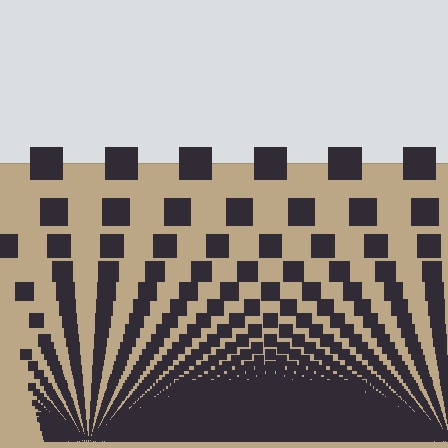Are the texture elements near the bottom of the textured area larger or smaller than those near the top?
Smaller. The gradient is inverted — elements near the bottom are smaller and denser.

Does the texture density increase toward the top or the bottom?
Density increases toward the bottom.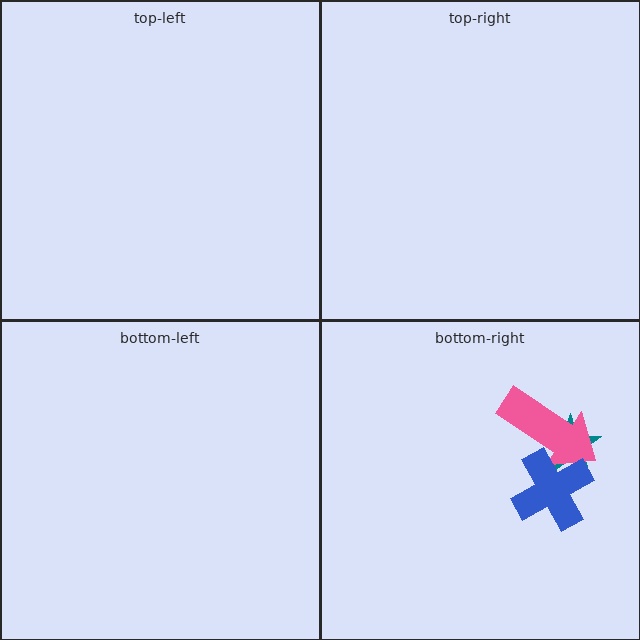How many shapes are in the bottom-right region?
3.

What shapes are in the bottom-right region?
The teal star, the pink arrow, the blue cross.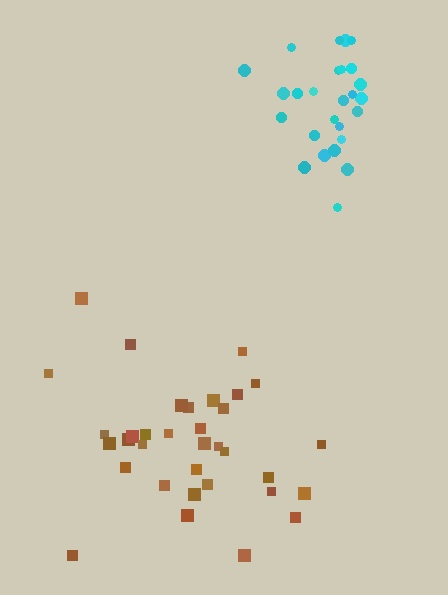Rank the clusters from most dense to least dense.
cyan, brown.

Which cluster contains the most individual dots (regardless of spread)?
Brown (34).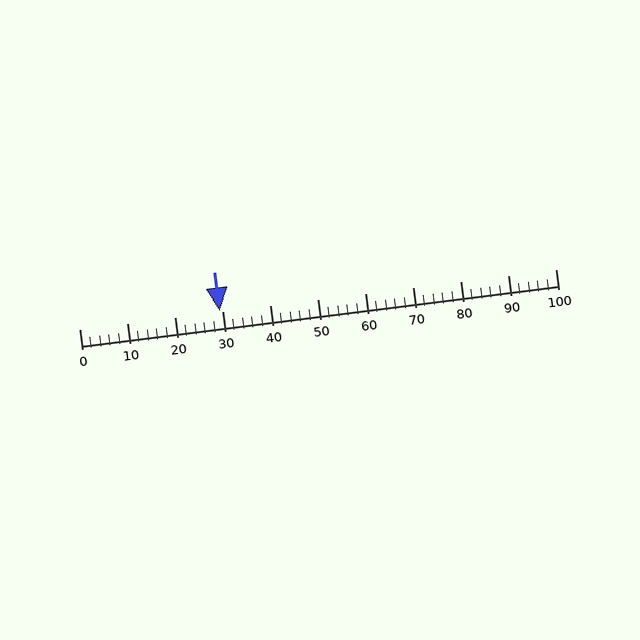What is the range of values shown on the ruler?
The ruler shows values from 0 to 100.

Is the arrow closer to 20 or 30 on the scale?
The arrow is closer to 30.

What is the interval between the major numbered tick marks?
The major tick marks are spaced 10 units apart.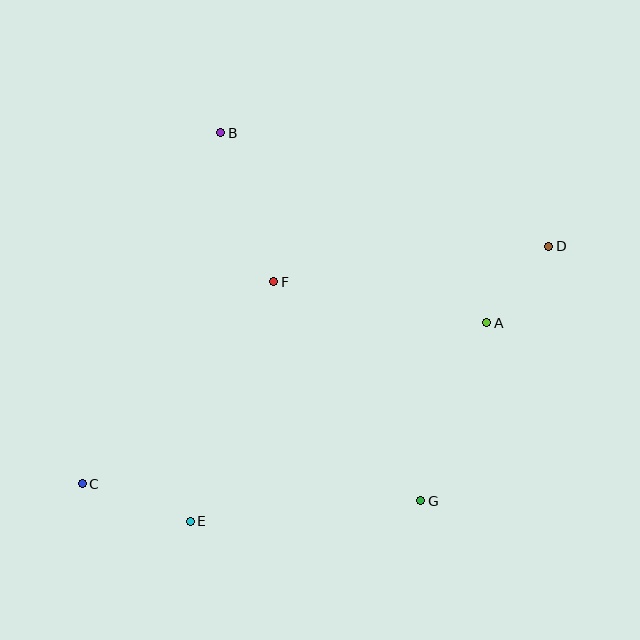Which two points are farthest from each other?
Points C and D are farthest from each other.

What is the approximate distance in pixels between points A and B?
The distance between A and B is approximately 327 pixels.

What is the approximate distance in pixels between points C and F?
The distance between C and F is approximately 278 pixels.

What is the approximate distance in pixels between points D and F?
The distance between D and F is approximately 277 pixels.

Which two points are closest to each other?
Points A and D are closest to each other.